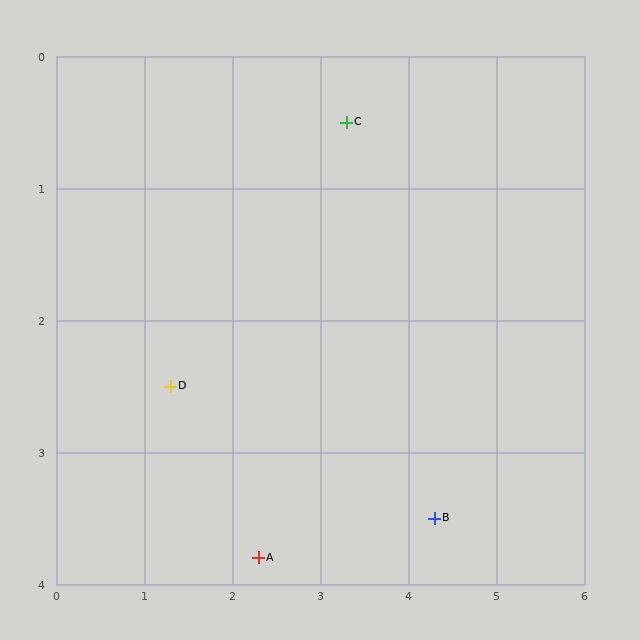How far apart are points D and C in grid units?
Points D and C are about 2.8 grid units apart.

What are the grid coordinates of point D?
Point D is at approximately (1.3, 2.5).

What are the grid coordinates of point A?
Point A is at approximately (2.3, 3.8).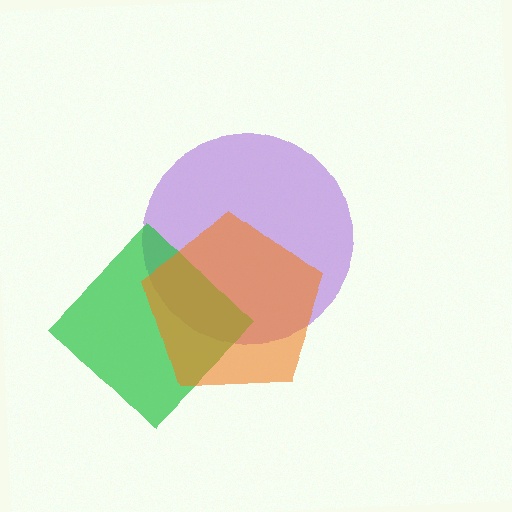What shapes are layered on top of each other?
The layered shapes are: a purple circle, a green diamond, an orange pentagon.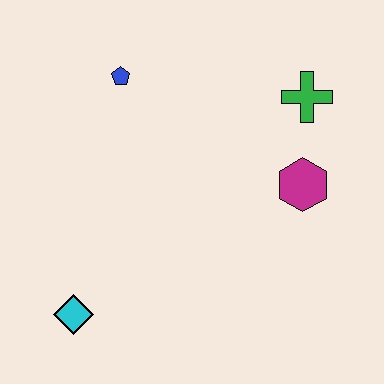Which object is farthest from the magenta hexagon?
The cyan diamond is farthest from the magenta hexagon.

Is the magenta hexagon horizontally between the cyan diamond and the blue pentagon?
No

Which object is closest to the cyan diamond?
The blue pentagon is closest to the cyan diamond.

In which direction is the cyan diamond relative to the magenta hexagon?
The cyan diamond is to the left of the magenta hexagon.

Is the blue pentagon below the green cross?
No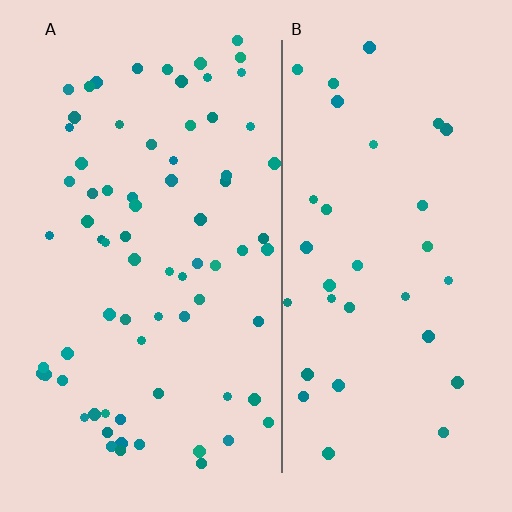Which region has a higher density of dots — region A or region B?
A (the left).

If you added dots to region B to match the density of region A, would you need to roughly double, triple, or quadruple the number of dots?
Approximately double.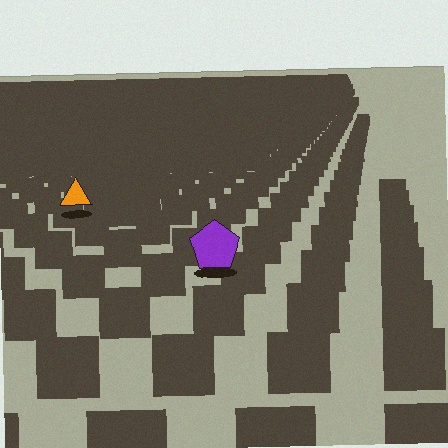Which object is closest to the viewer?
The purple pentagon is closest. The texture marks near it are larger and more spread out.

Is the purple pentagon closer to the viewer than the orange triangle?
Yes. The purple pentagon is closer — you can tell from the texture gradient: the ground texture is coarser near it.